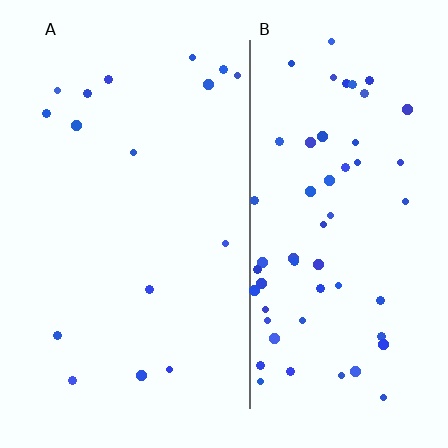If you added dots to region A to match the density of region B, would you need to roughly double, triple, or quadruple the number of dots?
Approximately quadruple.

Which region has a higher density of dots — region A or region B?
B (the right).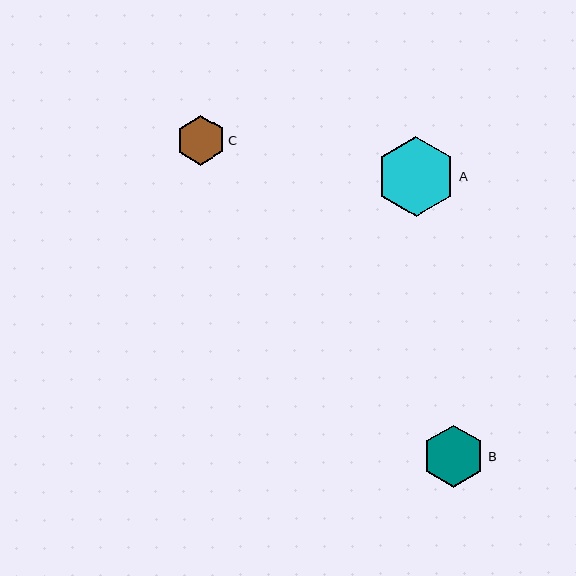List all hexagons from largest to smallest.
From largest to smallest: A, B, C.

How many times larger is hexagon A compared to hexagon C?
Hexagon A is approximately 1.6 times the size of hexagon C.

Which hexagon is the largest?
Hexagon A is the largest with a size of approximately 80 pixels.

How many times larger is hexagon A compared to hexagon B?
Hexagon A is approximately 1.3 times the size of hexagon B.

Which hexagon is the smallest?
Hexagon C is the smallest with a size of approximately 49 pixels.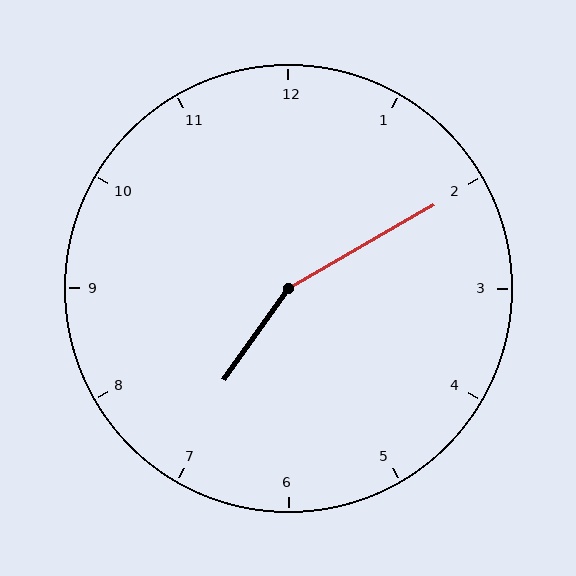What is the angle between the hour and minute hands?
Approximately 155 degrees.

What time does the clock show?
7:10.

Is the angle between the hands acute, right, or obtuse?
It is obtuse.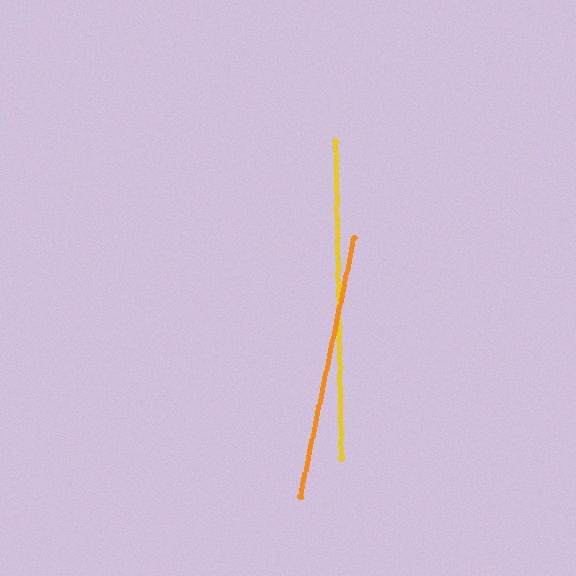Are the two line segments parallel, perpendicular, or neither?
Neither parallel nor perpendicular — they differ by about 13°.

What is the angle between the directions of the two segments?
Approximately 13 degrees.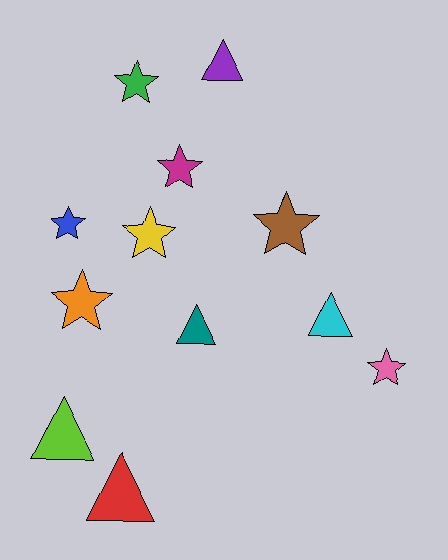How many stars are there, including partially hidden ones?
There are 7 stars.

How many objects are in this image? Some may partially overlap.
There are 12 objects.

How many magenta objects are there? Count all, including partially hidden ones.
There is 1 magenta object.